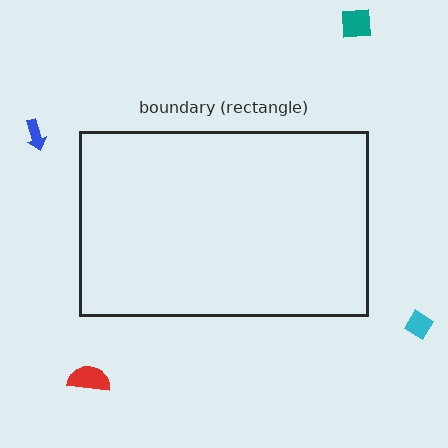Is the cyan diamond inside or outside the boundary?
Outside.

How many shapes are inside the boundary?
0 inside, 4 outside.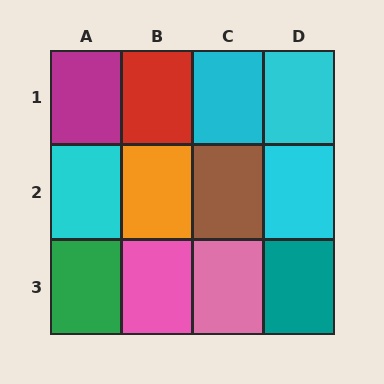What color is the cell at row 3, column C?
Pink.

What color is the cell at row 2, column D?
Cyan.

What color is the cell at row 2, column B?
Orange.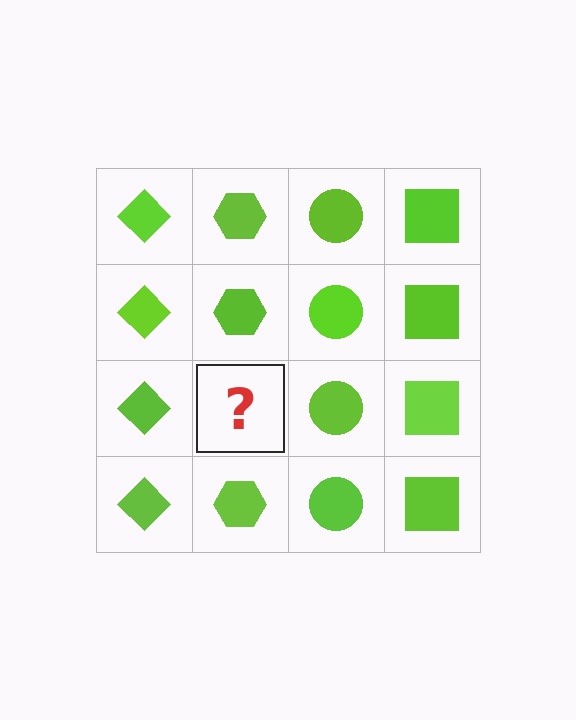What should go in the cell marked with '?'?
The missing cell should contain a lime hexagon.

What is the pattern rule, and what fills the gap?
The rule is that each column has a consistent shape. The gap should be filled with a lime hexagon.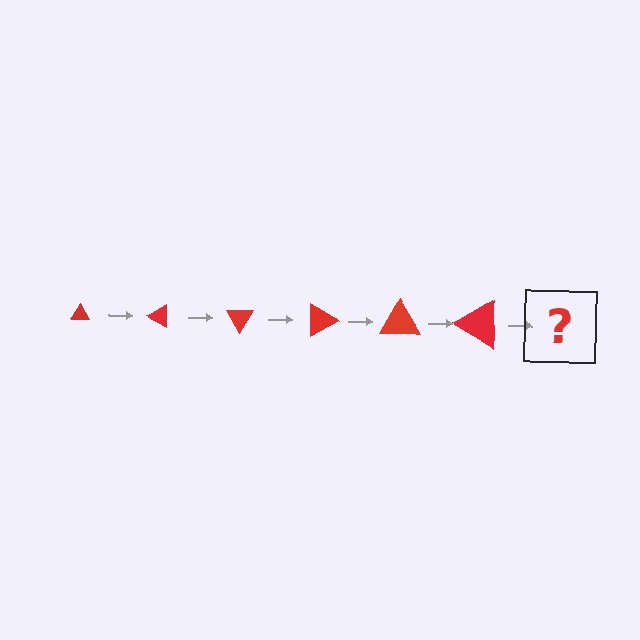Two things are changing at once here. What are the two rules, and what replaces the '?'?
The two rules are that the triangle grows larger each step and it rotates 30 degrees each step. The '?' should be a triangle, larger than the previous one and rotated 180 degrees from the start.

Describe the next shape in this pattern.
It should be a triangle, larger than the previous one and rotated 180 degrees from the start.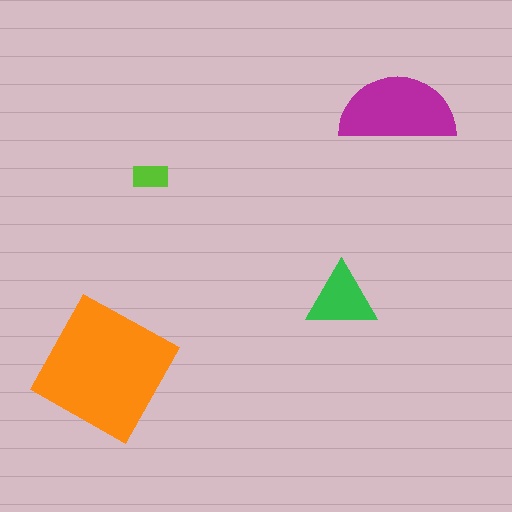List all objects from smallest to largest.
The lime rectangle, the green triangle, the magenta semicircle, the orange square.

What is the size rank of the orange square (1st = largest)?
1st.